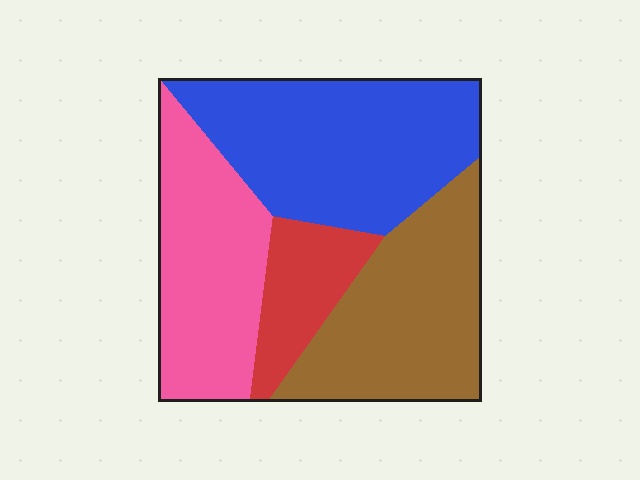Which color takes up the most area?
Blue, at roughly 35%.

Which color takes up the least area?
Red, at roughly 10%.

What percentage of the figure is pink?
Pink takes up about one quarter (1/4) of the figure.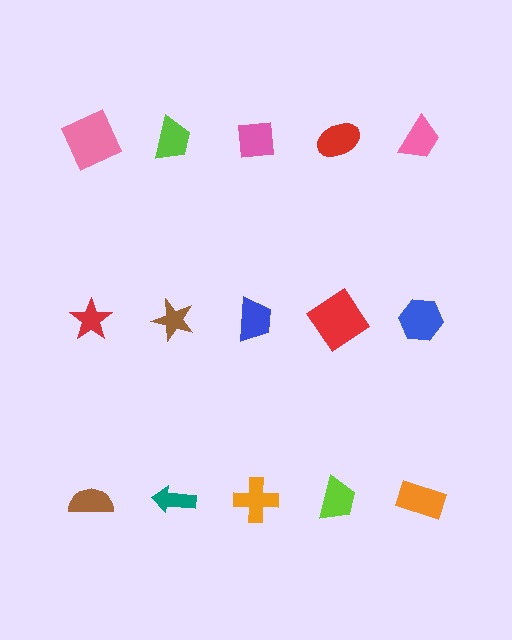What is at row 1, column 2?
A lime trapezoid.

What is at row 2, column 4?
A red diamond.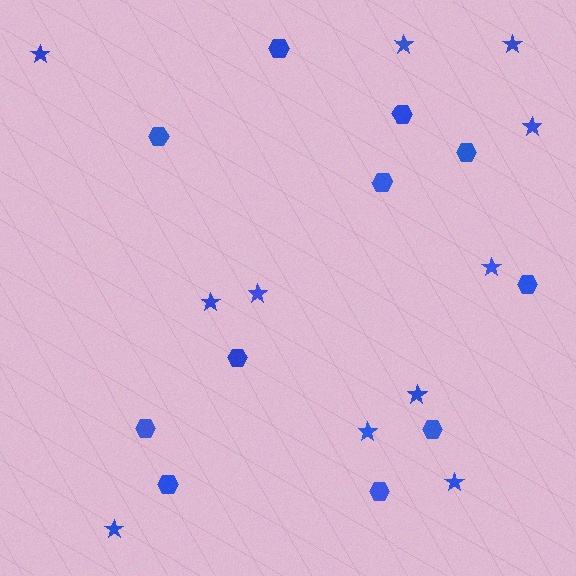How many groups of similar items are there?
There are 2 groups: one group of stars (11) and one group of hexagons (11).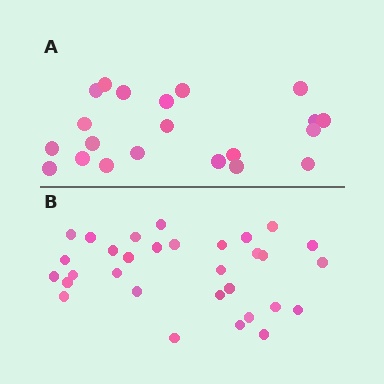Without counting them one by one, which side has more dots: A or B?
Region B (the bottom region) has more dots.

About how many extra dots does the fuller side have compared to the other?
Region B has roughly 10 or so more dots than region A.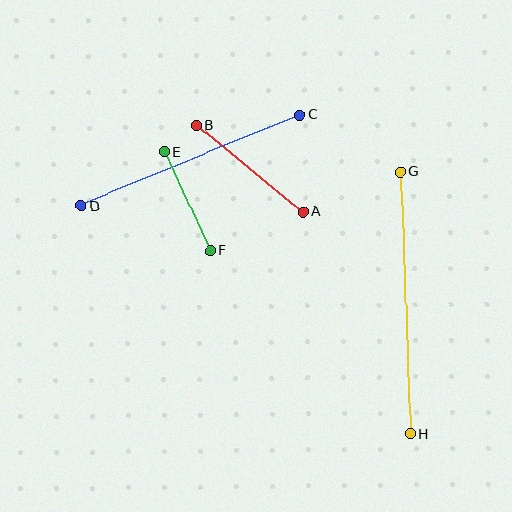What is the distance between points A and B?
The distance is approximately 137 pixels.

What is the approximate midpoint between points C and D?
The midpoint is at approximately (190, 160) pixels.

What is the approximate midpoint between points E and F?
The midpoint is at approximately (187, 201) pixels.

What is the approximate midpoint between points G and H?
The midpoint is at approximately (405, 303) pixels.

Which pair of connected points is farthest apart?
Points G and H are farthest apart.